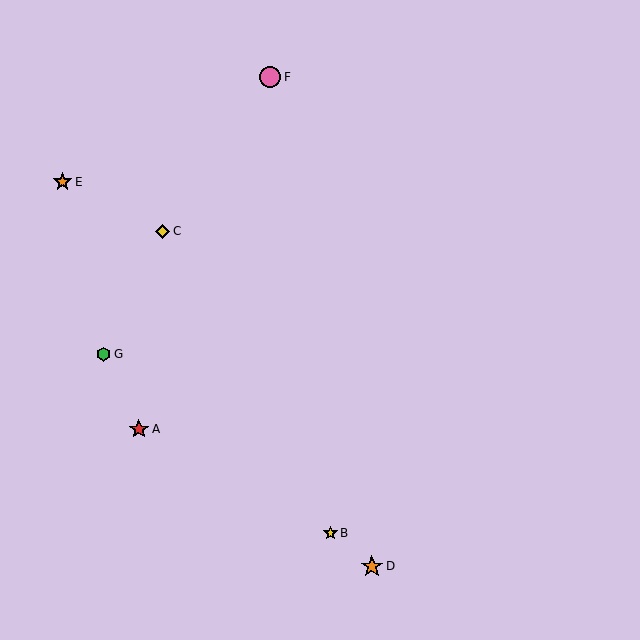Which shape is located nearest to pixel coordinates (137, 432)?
The red star (labeled A) at (139, 429) is nearest to that location.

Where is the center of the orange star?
The center of the orange star is at (372, 566).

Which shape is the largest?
The orange star (labeled D) is the largest.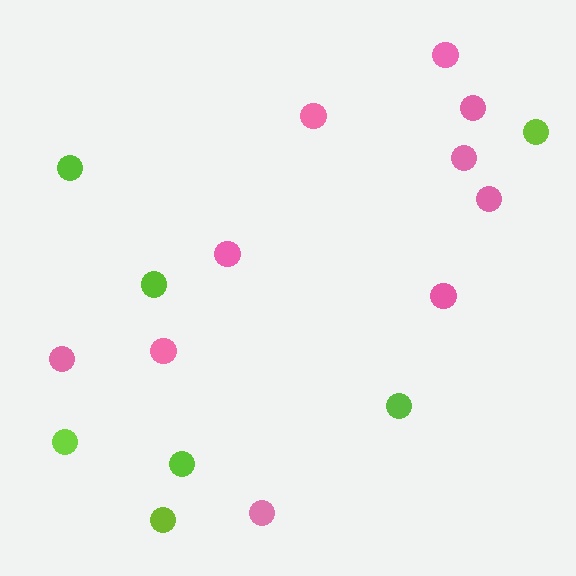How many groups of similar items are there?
There are 2 groups: one group of lime circles (7) and one group of pink circles (10).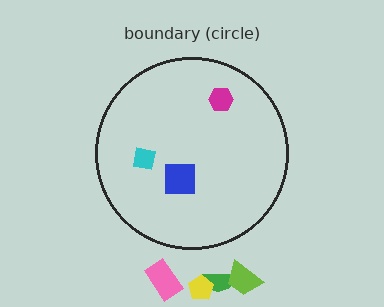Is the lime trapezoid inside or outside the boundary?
Outside.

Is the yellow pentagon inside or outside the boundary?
Outside.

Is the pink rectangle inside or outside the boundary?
Outside.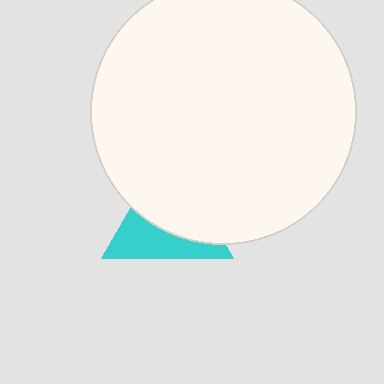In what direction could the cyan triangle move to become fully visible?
The cyan triangle could move down. That would shift it out from behind the white circle entirely.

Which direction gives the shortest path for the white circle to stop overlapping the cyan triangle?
Moving up gives the shortest separation.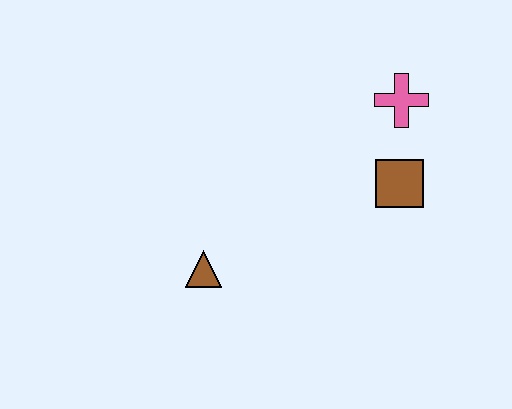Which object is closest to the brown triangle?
The brown square is closest to the brown triangle.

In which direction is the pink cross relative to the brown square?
The pink cross is above the brown square.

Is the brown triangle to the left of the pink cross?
Yes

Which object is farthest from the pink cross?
The brown triangle is farthest from the pink cross.